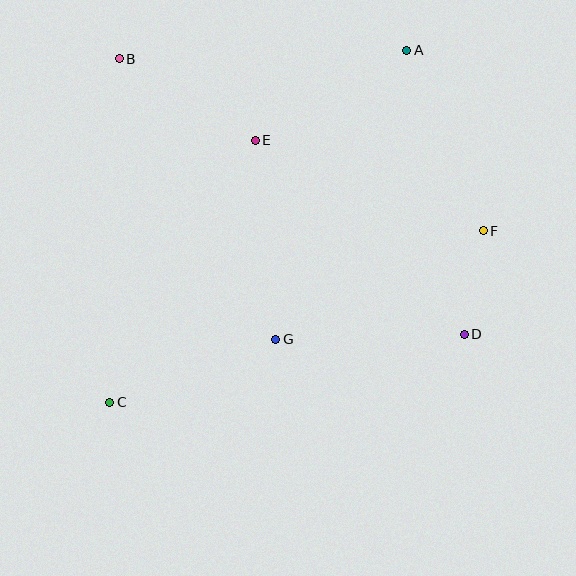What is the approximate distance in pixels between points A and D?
The distance between A and D is approximately 290 pixels.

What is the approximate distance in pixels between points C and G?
The distance between C and G is approximately 177 pixels.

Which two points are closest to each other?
Points D and F are closest to each other.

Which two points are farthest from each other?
Points A and C are farthest from each other.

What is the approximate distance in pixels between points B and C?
The distance between B and C is approximately 343 pixels.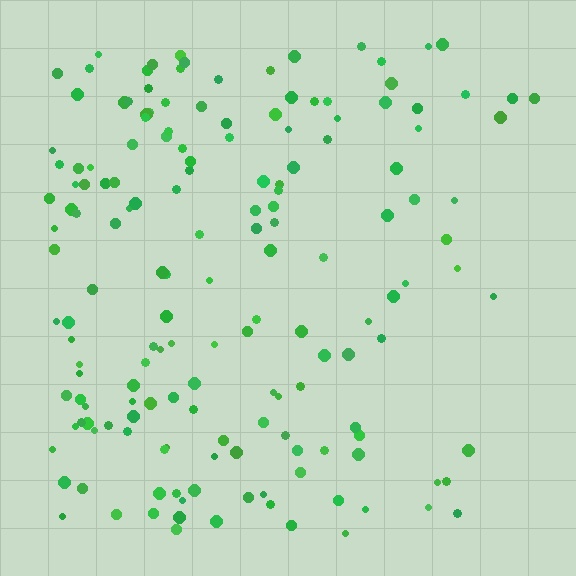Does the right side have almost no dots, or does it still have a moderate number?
Still a moderate number, just noticeably fewer than the left.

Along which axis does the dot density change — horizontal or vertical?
Horizontal.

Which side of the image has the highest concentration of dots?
The left.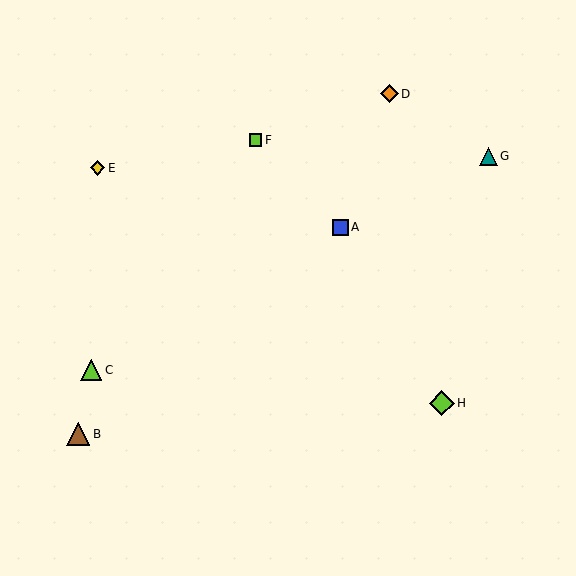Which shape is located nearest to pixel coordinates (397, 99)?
The orange diamond (labeled D) at (389, 94) is nearest to that location.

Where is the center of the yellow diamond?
The center of the yellow diamond is at (97, 168).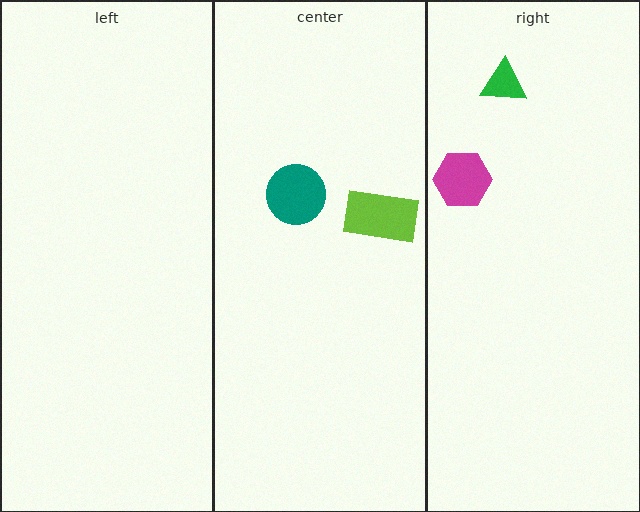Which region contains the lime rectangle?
The center region.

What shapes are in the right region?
The green triangle, the magenta hexagon.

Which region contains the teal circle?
The center region.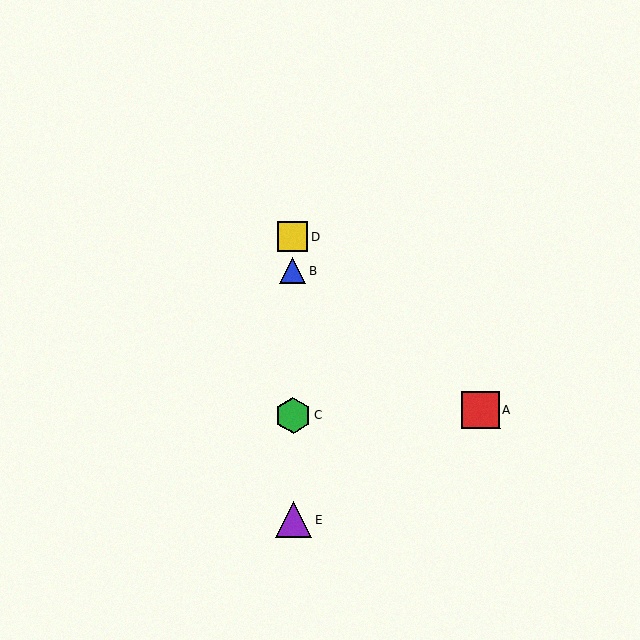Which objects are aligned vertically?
Objects B, C, D, E are aligned vertically.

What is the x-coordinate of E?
Object E is at x≈294.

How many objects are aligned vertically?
4 objects (B, C, D, E) are aligned vertically.